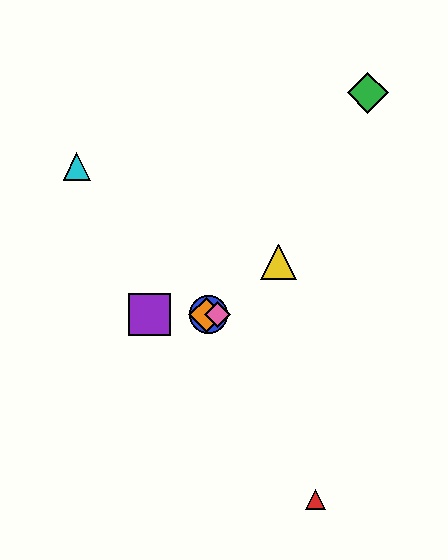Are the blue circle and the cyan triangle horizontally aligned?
No, the blue circle is at y≈315 and the cyan triangle is at y≈167.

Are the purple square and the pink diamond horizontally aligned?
Yes, both are at y≈315.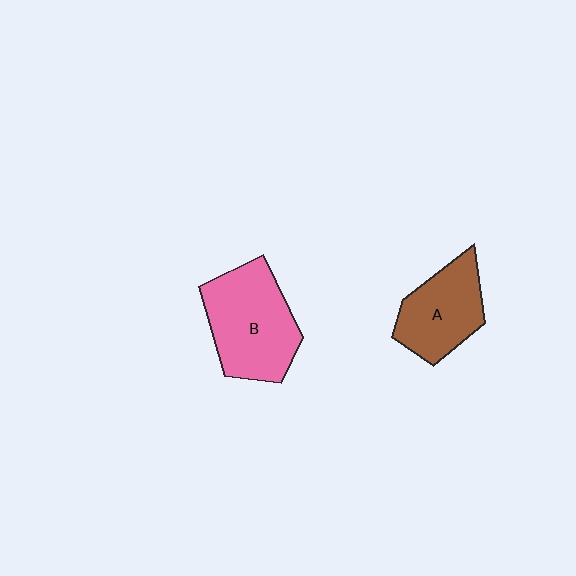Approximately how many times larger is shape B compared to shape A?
Approximately 1.3 times.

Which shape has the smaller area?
Shape A (brown).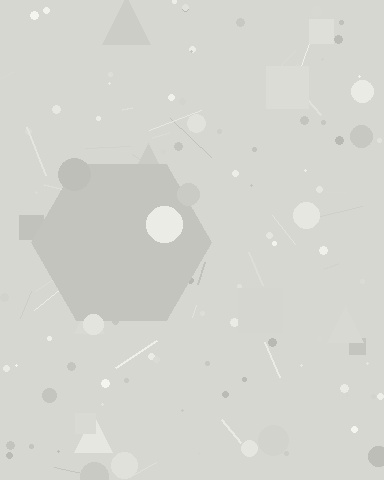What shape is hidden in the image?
A hexagon is hidden in the image.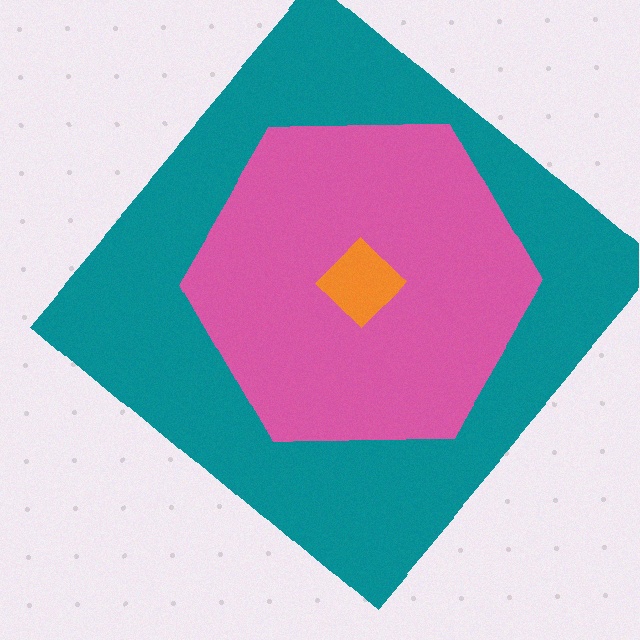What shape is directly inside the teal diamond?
The pink hexagon.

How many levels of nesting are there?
3.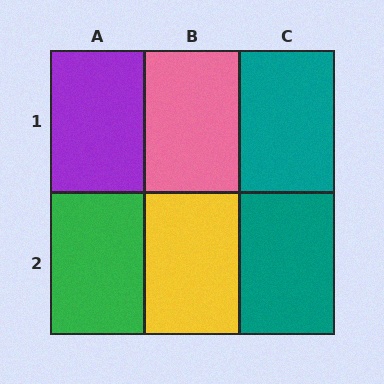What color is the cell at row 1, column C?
Teal.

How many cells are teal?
2 cells are teal.